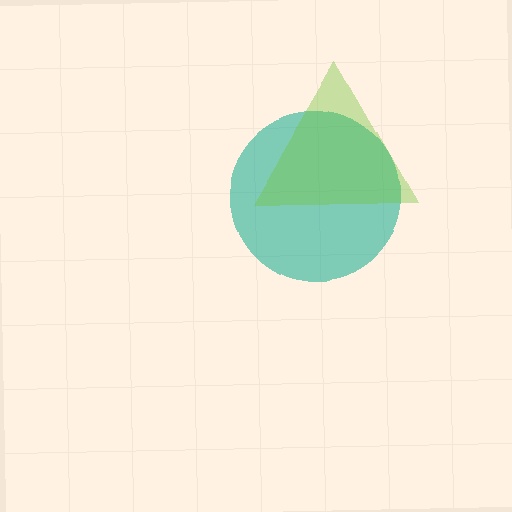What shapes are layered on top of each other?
The layered shapes are: a teal circle, a lime triangle.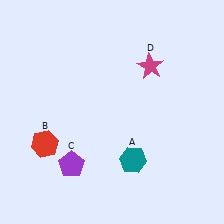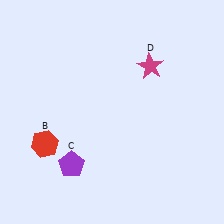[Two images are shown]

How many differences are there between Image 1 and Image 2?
There is 1 difference between the two images.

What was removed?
The teal hexagon (A) was removed in Image 2.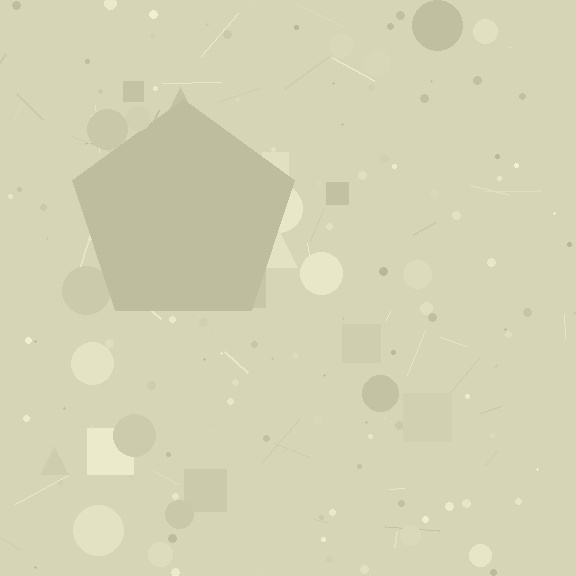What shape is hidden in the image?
A pentagon is hidden in the image.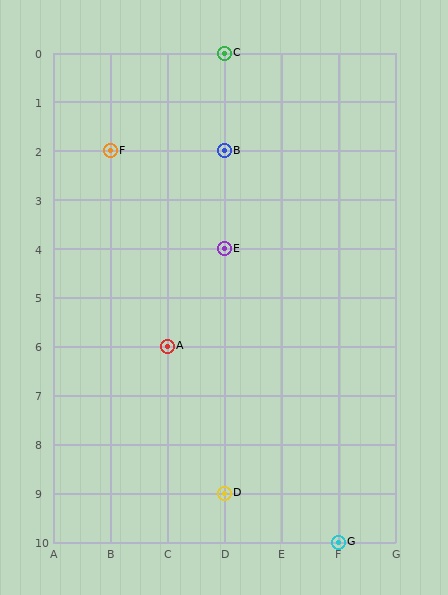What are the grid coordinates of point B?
Point B is at grid coordinates (D, 2).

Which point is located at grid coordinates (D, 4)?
Point E is at (D, 4).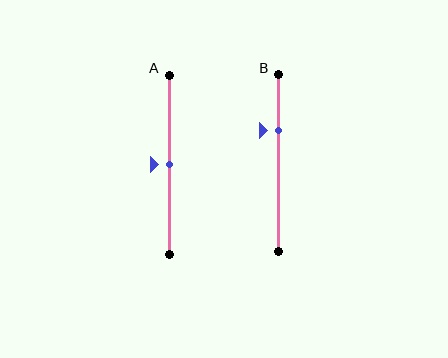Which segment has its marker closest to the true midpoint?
Segment A has its marker closest to the true midpoint.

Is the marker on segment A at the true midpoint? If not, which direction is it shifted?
Yes, the marker on segment A is at the true midpoint.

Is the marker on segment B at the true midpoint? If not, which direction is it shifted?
No, the marker on segment B is shifted upward by about 19% of the segment length.